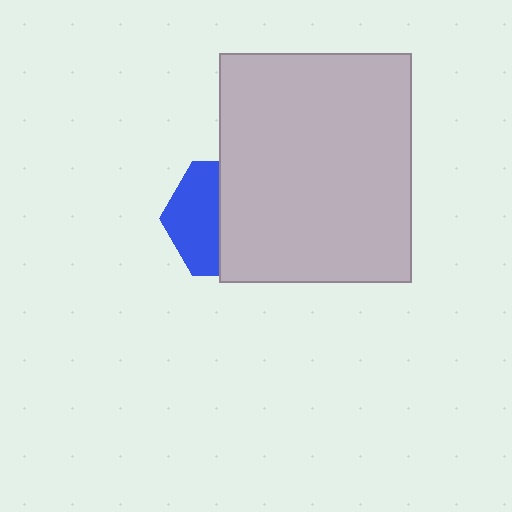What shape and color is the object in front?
The object in front is a light gray rectangle.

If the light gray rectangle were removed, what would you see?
You would see the complete blue hexagon.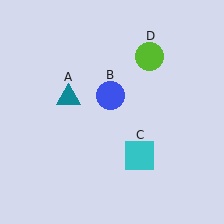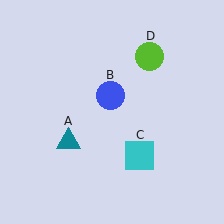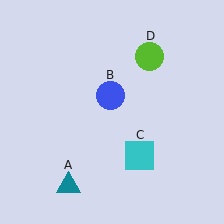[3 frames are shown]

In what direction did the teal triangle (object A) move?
The teal triangle (object A) moved down.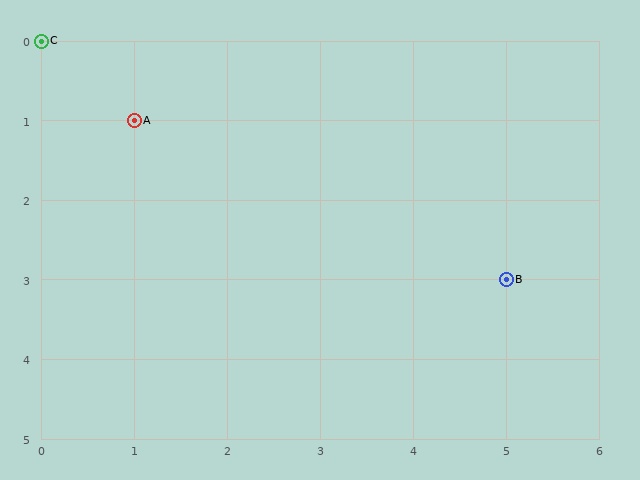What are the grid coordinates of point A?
Point A is at grid coordinates (1, 1).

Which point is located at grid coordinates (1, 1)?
Point A is at (1, 1).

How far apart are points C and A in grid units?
Points C and A are 1 column and 1 row apart (about 1.4 grid units diagonally).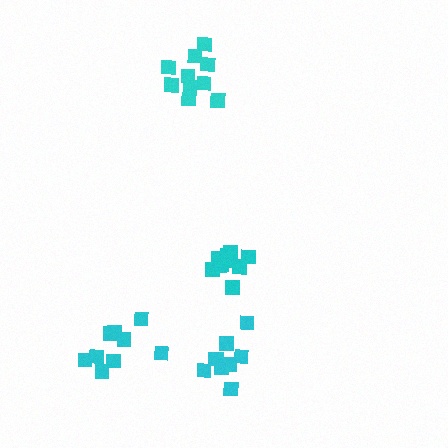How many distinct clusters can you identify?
There are 4 distinct clusters.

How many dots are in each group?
Group 1: 10 dots, Group 2: 8 dots, Group 3: 11 dots, Group 4: 10 dots (39 total).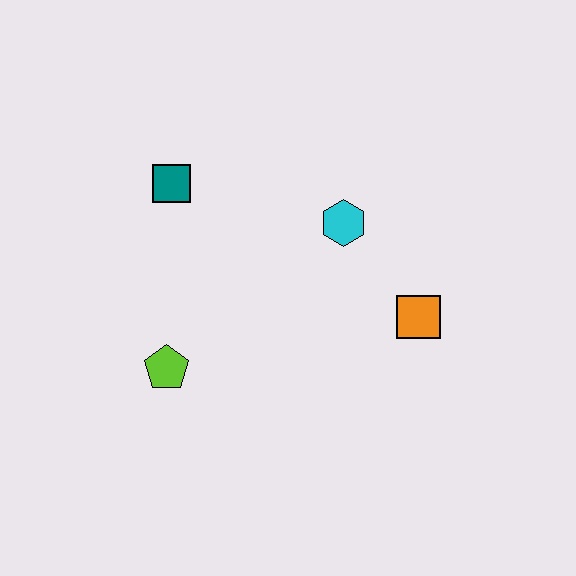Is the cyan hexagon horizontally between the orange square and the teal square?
Yes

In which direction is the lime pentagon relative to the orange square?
The lime pentagon is to the left of the orange square.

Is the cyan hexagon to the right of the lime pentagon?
Yes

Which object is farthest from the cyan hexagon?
The lime pentagon is farthest from the cyan hexagon.